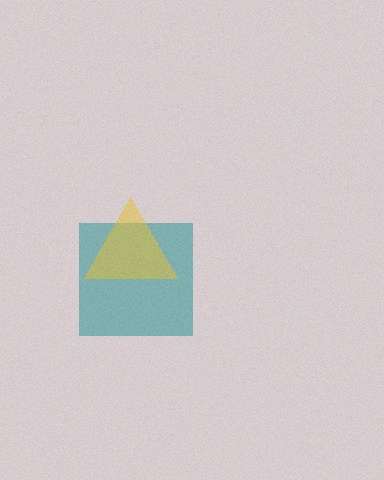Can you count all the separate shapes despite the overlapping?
Yes, there are 2 separate shapes.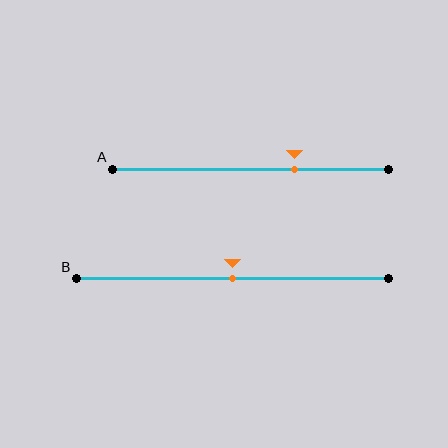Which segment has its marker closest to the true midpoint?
Segment B has its marker closest to the true midpoint.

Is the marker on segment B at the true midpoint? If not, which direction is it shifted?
Yes, the marker on segment B is at the true midpoint.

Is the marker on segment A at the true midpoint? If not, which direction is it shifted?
No, the marker on segment A is shifted to the right by about 16% of the segment length.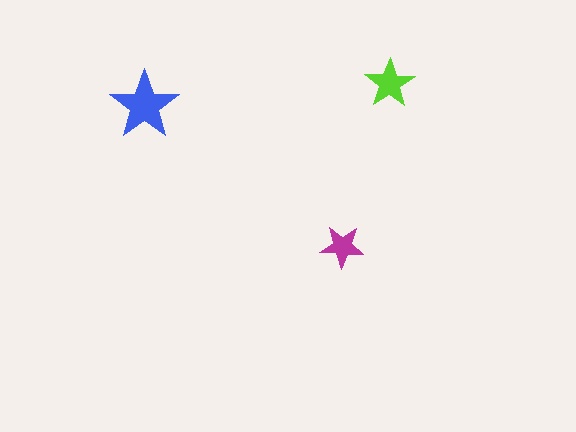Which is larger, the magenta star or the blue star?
The blue one.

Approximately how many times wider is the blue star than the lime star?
About 1.5 times wider.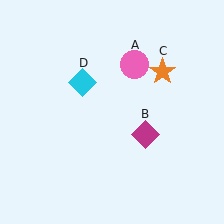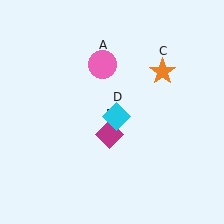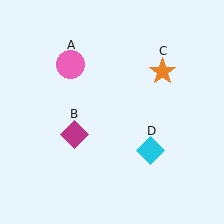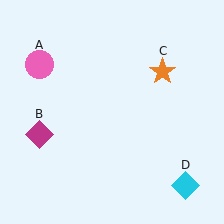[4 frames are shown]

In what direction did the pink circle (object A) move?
The pink circle (object A) moved left.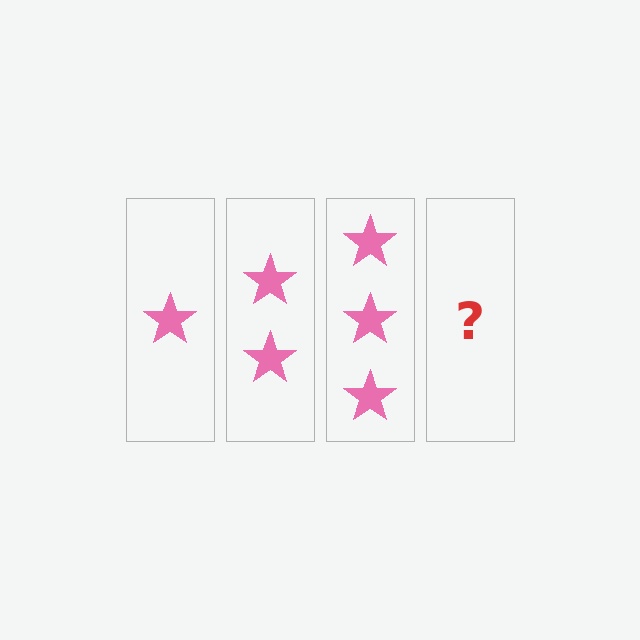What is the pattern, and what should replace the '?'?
The pattern is that each step adds one more star. The '?' should be 4 stars.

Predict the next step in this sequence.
The next step is 4 stars.